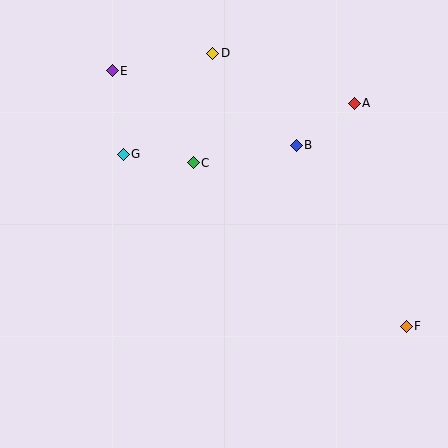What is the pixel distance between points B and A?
The distance between B and A is 72 pixels.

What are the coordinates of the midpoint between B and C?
The midpoint between B and C is at (245, 154).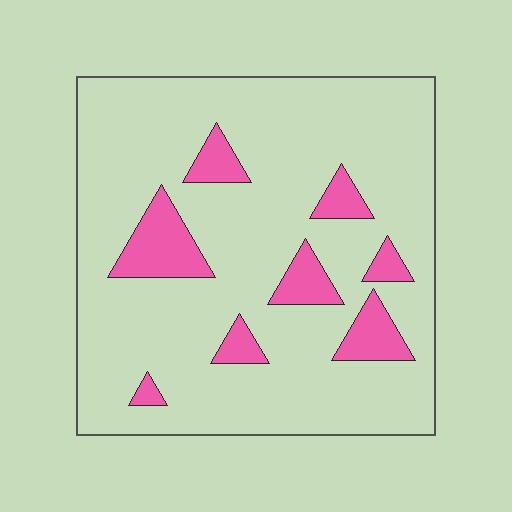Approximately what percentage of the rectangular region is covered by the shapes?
Approximately 15%.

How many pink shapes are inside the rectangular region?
8.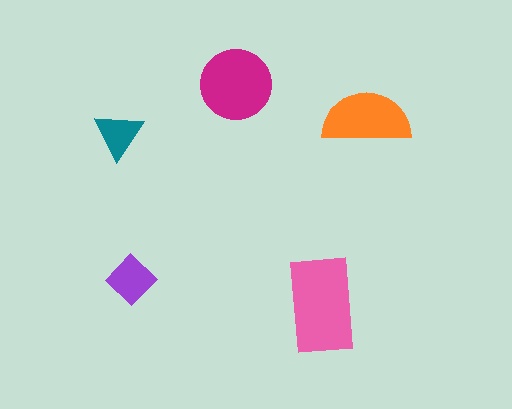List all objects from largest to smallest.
The pink rectangle, the magenta circle, the orange semicircle, the purple diamond, the teal triangle.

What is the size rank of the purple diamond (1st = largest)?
4th.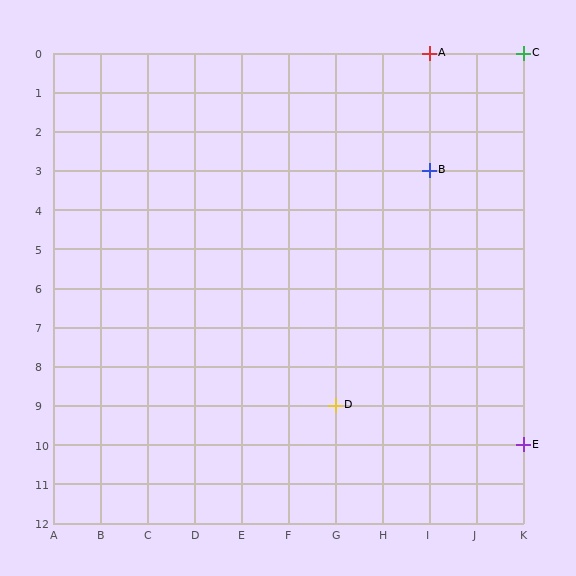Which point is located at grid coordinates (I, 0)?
Point A is at (I, 0).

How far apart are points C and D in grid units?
Points C and D are 4 columns and 9 rows apart (about 9.8 grid units diagonally).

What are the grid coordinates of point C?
Point C is at grid coordinates (K, 0).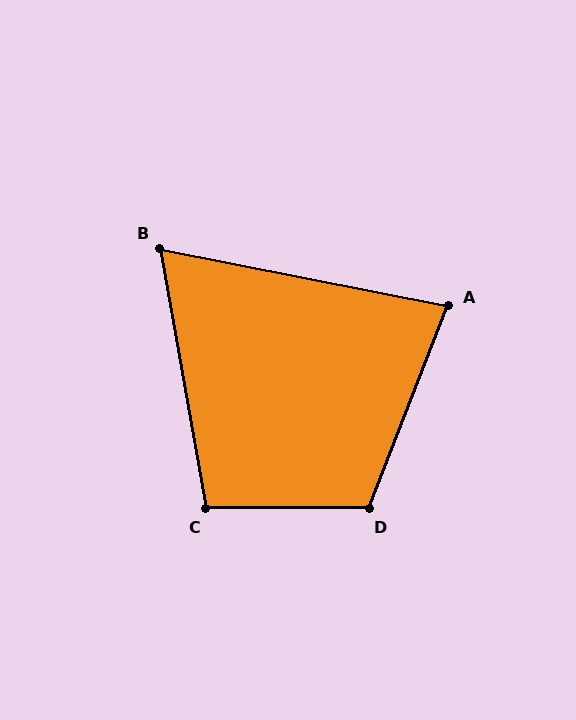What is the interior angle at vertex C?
Approximately 100 degrees (obtuse).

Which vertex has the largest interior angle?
D, at approximately 111 degrees.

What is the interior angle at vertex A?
Approximately 80 degrees (acute).